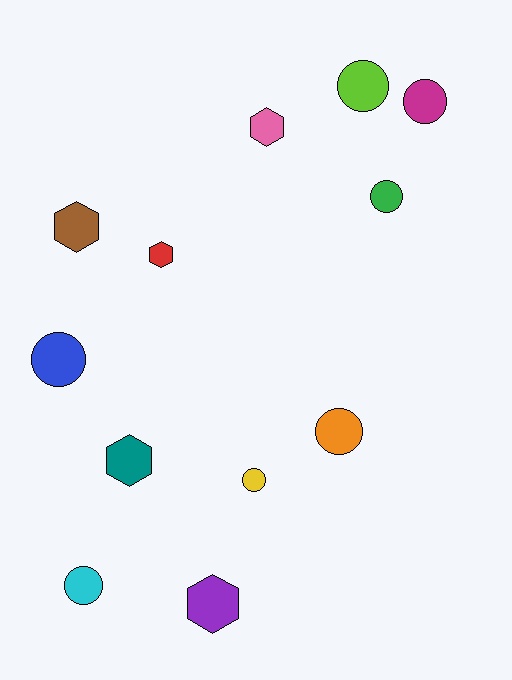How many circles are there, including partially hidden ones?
There are 7 circles.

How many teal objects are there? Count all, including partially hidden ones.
There is 1 teal object.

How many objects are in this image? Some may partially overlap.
There are 12 objects.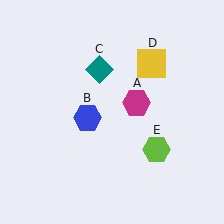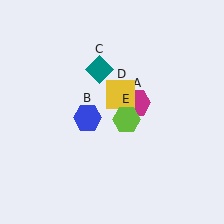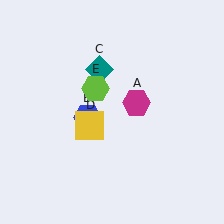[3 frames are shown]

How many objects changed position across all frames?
2 objects changed position: yellow square (object D), lime hexagon (object E).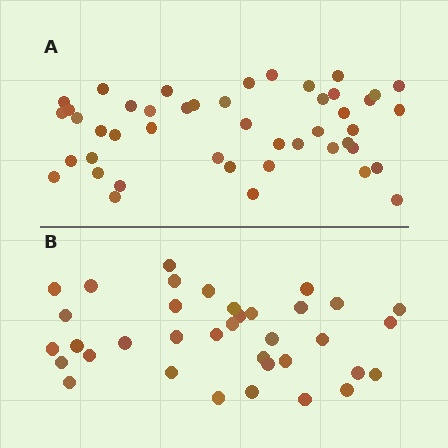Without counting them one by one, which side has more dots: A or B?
Region A (the top region) has more dots.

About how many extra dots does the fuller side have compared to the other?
Region A has roughly 10 or so more dots than region B.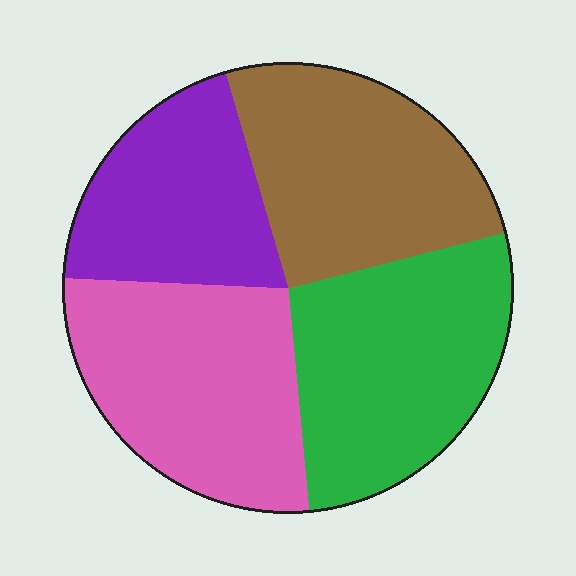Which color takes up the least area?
Purple, at roughly 20%.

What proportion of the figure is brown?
Brown covers roughly 25% of the figure.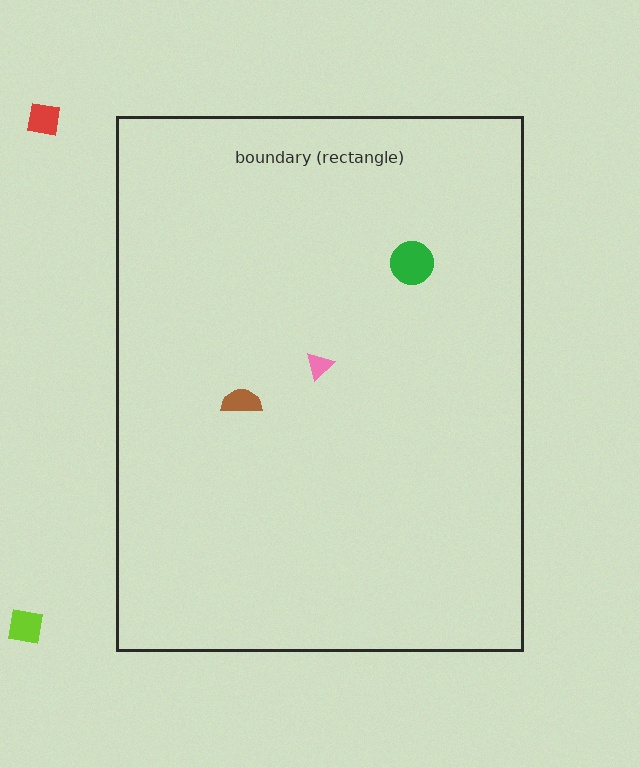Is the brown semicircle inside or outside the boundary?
Inside.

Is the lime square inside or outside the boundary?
Outside.